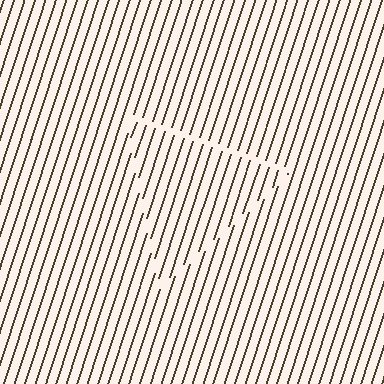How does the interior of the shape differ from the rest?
The interior of the shape contains the same grating, shifted by half a period — the contour is defined by the phase discontinuity where line-ends from the inner and outer gratings abut.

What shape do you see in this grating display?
An illusory triangle. The interior of the shape contains the same grating, shifted by half a period — the contour is defined by the phase discontinuity where line-ends from the inner and outer gratings abut.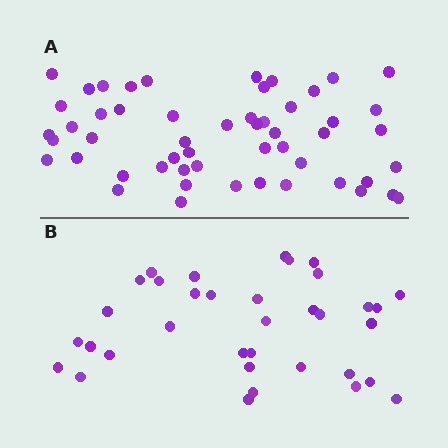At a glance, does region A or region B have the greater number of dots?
Region A (the top region) has more dots.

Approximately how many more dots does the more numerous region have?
Region A has approximately 20 more dots than region B.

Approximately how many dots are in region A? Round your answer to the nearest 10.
About 50 dots. (The exact count is 53, which rounds to 50.)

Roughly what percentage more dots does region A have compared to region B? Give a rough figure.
About 50% more.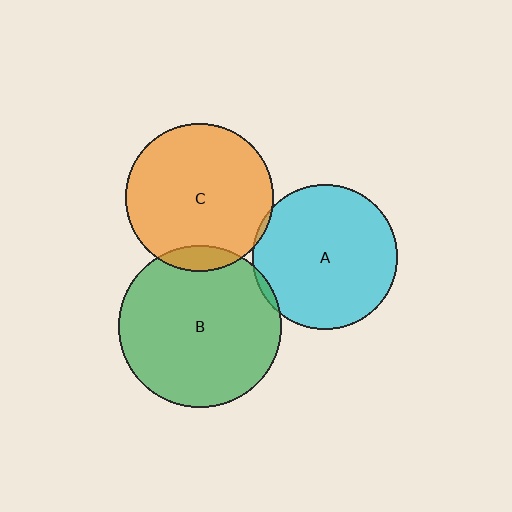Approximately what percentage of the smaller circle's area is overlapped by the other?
Approximately 5%.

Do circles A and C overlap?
Yes.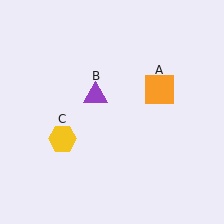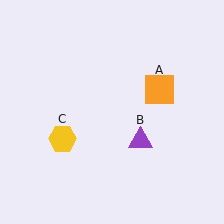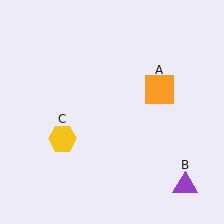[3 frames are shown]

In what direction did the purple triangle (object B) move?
The purple triangle (object B) moved down and to the right.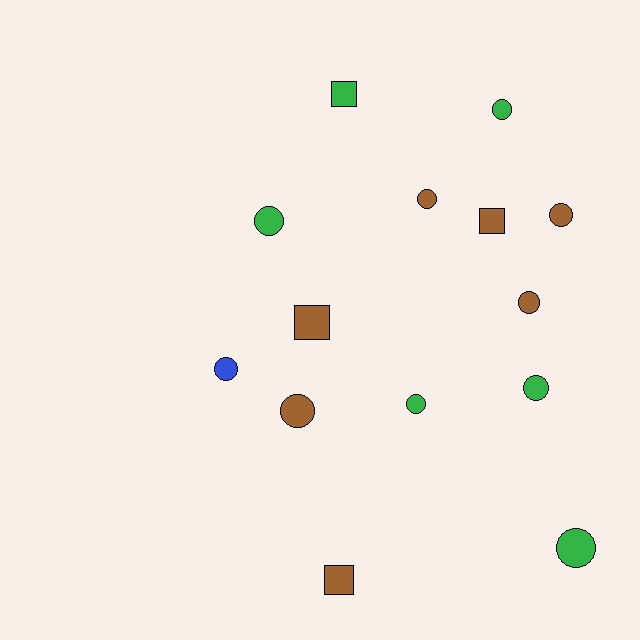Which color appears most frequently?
Brown, with 7 objects.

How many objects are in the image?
There are 14 objects.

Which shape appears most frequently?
Circle, with 10 objects.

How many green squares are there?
There is 1 green square.